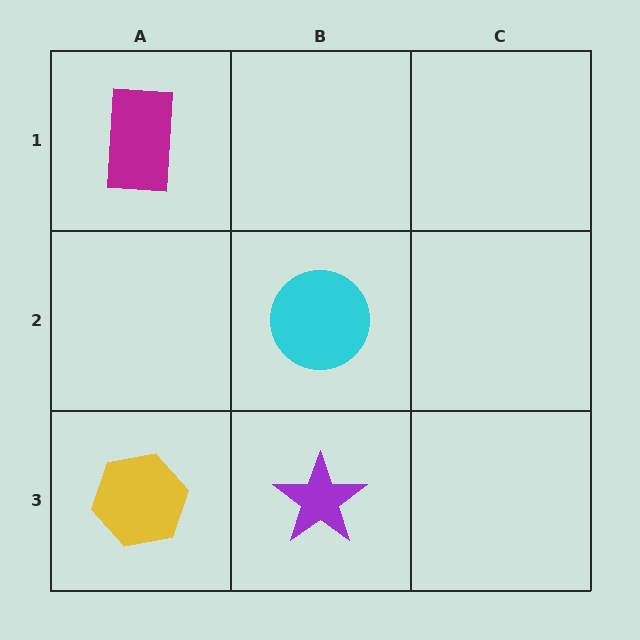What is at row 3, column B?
A purple star.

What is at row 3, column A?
A yellow hexagon.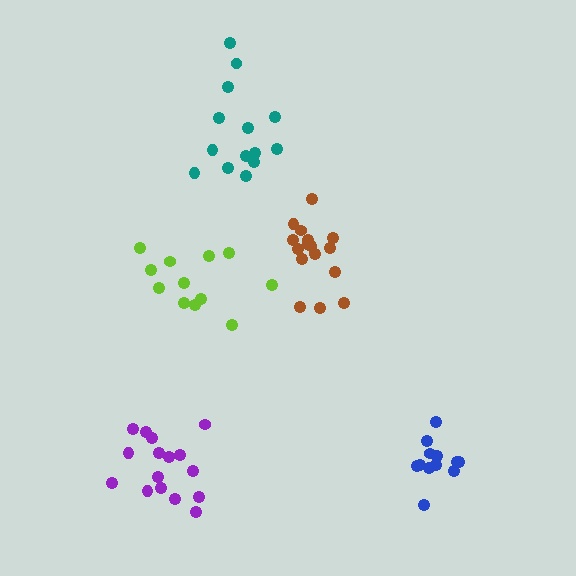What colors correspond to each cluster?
The clusters are colored: brown, lime, teal, blue, purple.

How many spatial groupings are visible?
There are 5 spatial groupings.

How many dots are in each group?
Group 1: 17 dots, Group 2: 12 dots, Group 3: 14 dots, Group 4: 12 dots, Group 5: 16 dots (71 total).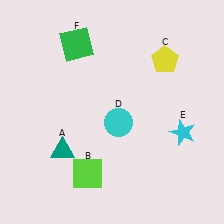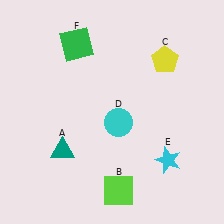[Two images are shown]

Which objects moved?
The objects that moved are: the lime square (B), the cyan star (E).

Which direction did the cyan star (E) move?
The cyan star (E) moved down.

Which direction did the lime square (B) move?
The lime square (B) moved right.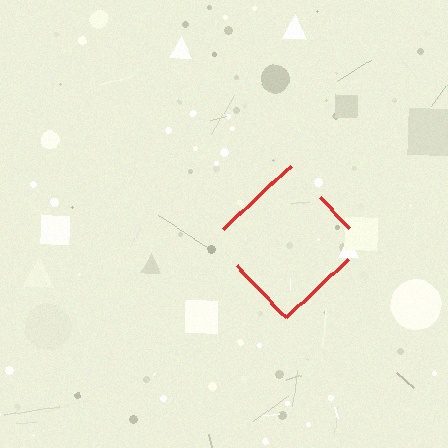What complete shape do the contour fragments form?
The contour fragments form a diamond.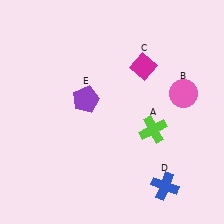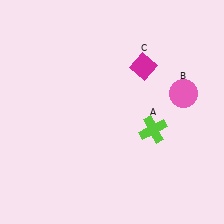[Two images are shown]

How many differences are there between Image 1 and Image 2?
There are 2 differences between the two images.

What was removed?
The blue cross (D), the purple pentagon (E) were removed in Image 2.